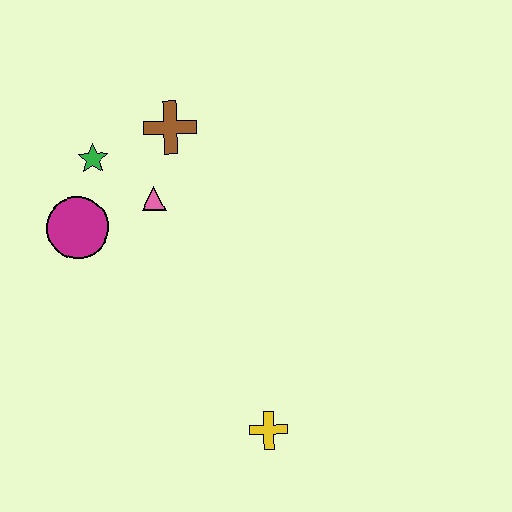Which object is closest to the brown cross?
The pink triangle is closest to the brown cross.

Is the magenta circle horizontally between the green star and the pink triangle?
No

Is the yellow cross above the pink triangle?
No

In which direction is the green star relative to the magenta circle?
The green star is above the magenta circle.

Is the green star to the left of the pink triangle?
Yes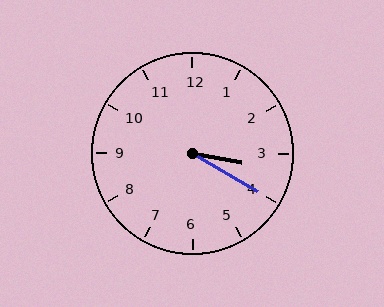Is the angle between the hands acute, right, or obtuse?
It is acute.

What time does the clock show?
3:20.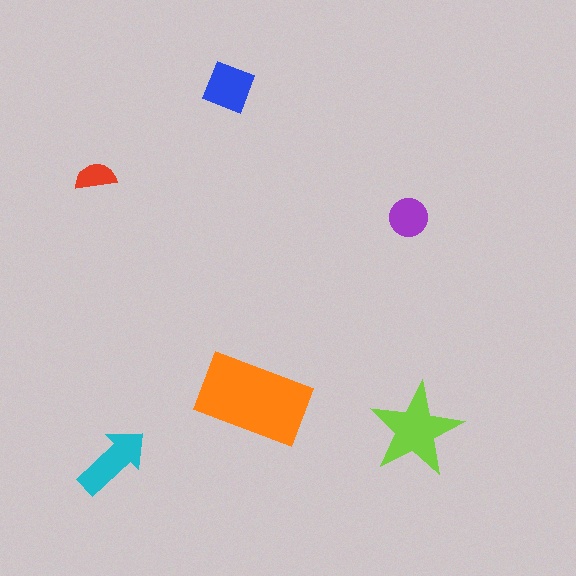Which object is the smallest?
The red semicircle.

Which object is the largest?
The orange rectangle.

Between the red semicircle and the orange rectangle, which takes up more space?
The orange rectangle.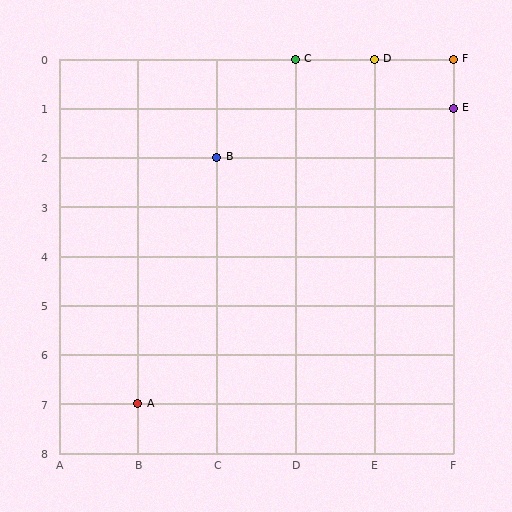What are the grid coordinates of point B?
Point B is at grid coordinates (C, 2).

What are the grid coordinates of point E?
Point E is at grid coordinates (F, 1).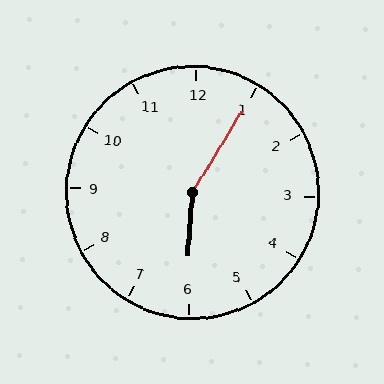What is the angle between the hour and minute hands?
Approximately 152 degrees.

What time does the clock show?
6:05.